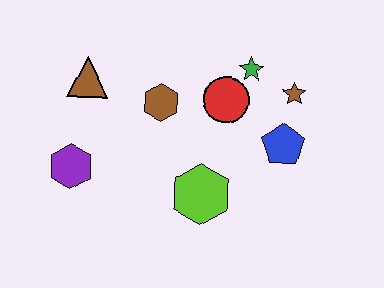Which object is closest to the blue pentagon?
The brown star is closest to the blue pentagon.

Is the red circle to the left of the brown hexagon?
No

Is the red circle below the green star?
Yes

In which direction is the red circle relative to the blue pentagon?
The red circle is to the left of the blue pentagon.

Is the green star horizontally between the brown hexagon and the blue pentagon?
Yes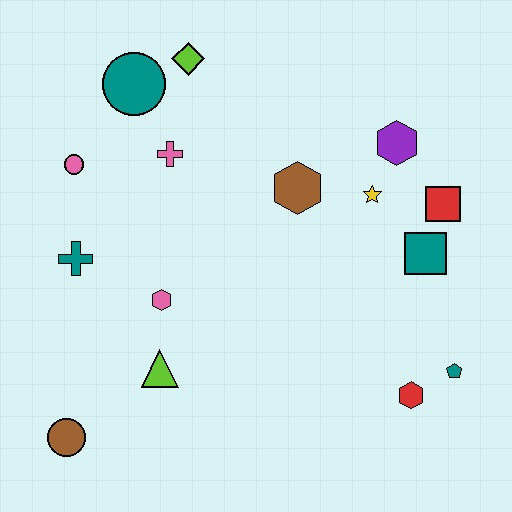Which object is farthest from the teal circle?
The teal pentagon is farthest from the teal circle.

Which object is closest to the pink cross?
The teal circle is closest to the pink cross.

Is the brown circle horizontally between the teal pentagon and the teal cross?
No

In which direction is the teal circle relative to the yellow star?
The teal circle is to the left of the yellow star.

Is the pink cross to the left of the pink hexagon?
No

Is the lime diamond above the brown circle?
Yes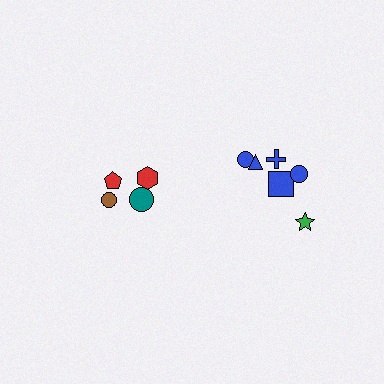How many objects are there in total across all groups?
There are 10 objects.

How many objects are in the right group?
There are 6 objects.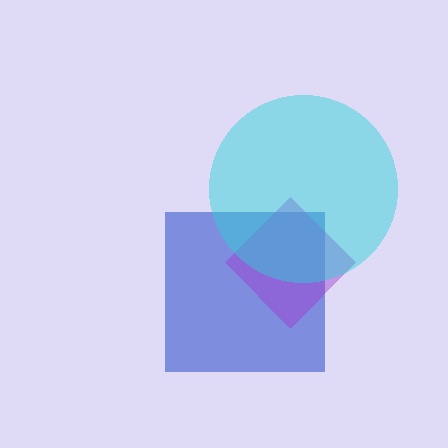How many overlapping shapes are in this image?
There are 3 overlapping shapes in the image.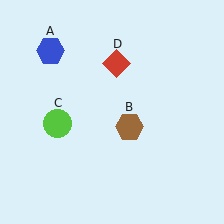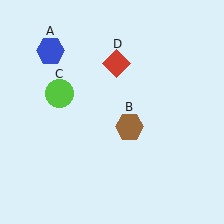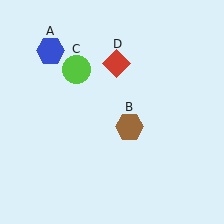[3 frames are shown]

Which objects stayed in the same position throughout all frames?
Blue hexagon (object A) and brown hexagon (object B) and red diamond (object D) remained stationary.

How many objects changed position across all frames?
1 object changed position: lime circle (object C).